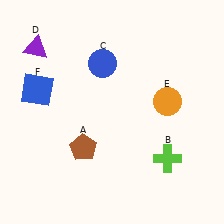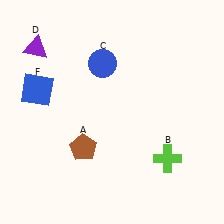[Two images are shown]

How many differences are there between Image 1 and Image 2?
There is 1 difference between the two images.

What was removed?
The orange circle (E) was removed in Image 2.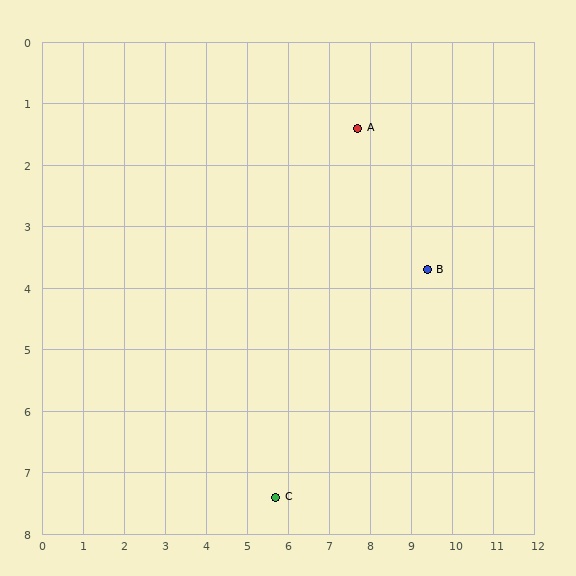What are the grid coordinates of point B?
Point B is at approximately (9.4, 3.7).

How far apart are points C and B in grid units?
Points C and B are about 5.2 grid units apart.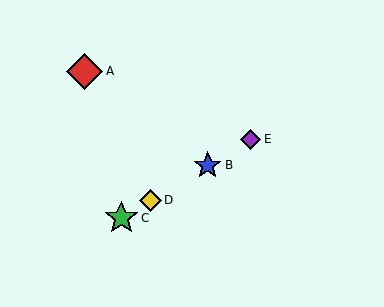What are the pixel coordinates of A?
Object A is at (84, 71).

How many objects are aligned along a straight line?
4 objects (B, C, D, E) are aligned along a straight line.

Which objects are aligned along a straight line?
Objects B, C, D, E are aligned along a straight line.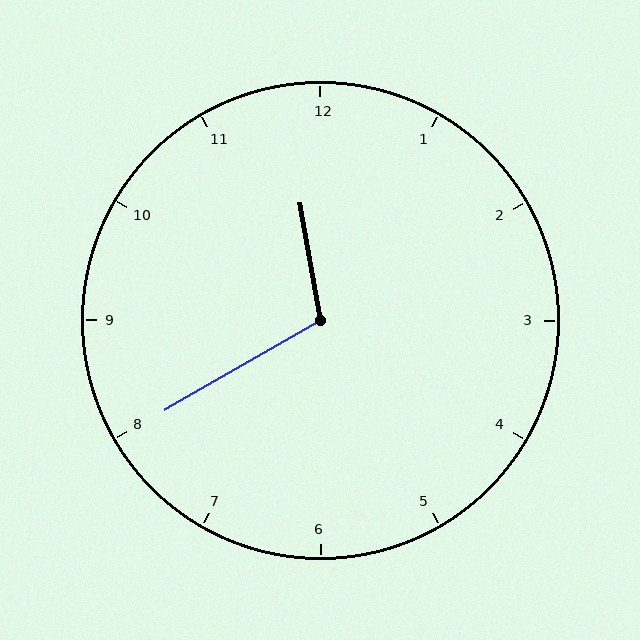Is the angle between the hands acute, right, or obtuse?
It is obtuse.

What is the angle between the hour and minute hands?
Approximately 110 degrees.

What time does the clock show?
11:40.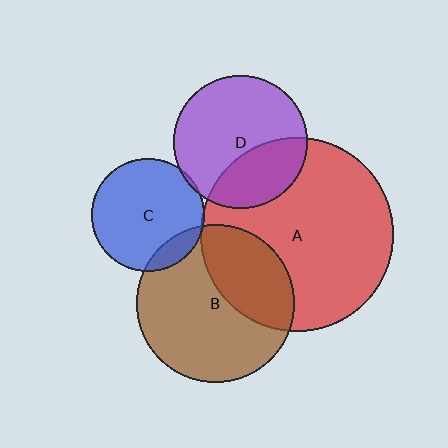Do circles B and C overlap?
Yes.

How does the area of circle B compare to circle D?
Approximately 1.4 times.